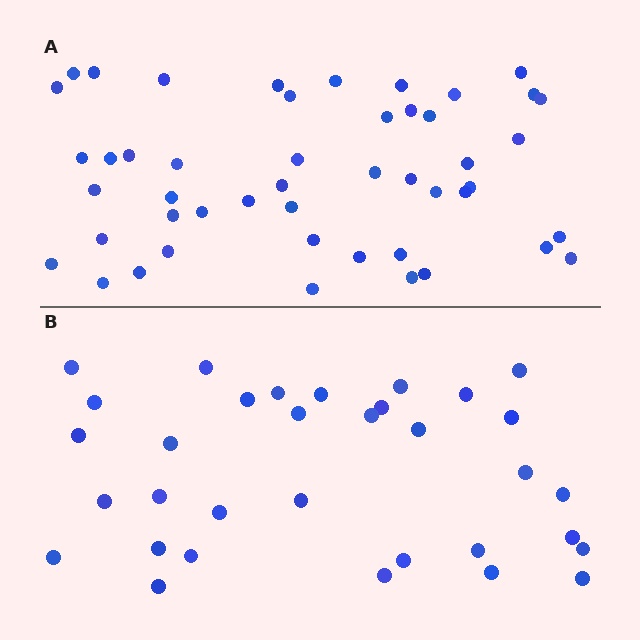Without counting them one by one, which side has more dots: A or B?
Region A (the top region) has more dots.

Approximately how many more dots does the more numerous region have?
Region A has approximately 15 more dots than region B.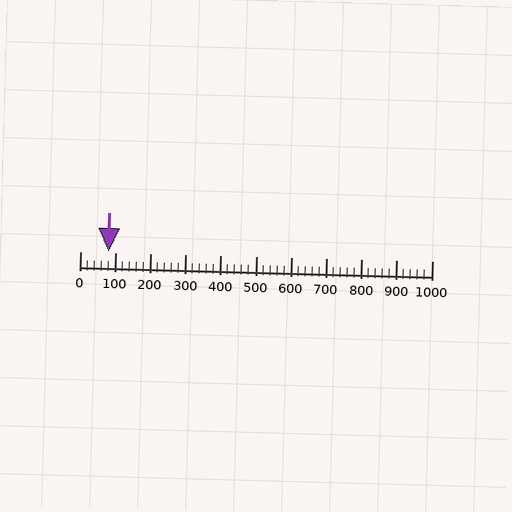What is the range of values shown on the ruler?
The ruler shows values from 0 to 1000.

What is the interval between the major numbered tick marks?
The major tick marks are spaced 100 units apart.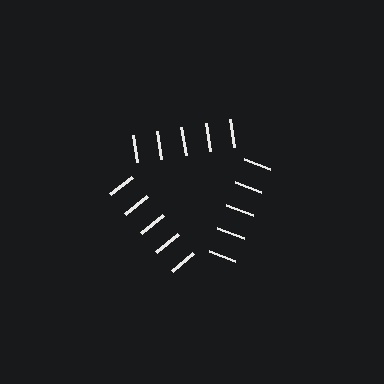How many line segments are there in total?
15 — 5 along each of the 3 edges.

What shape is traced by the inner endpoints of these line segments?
An illusory triangle — the line segments terminate on its edges but no continuous stroke is drawn.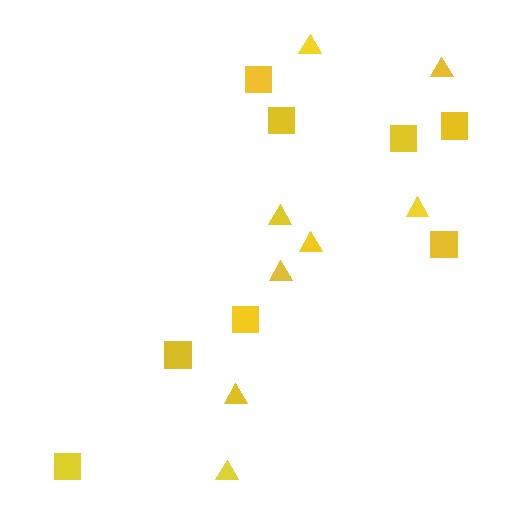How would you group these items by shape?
There are 2 groups: one group of squares (8) and one group of triangles (8).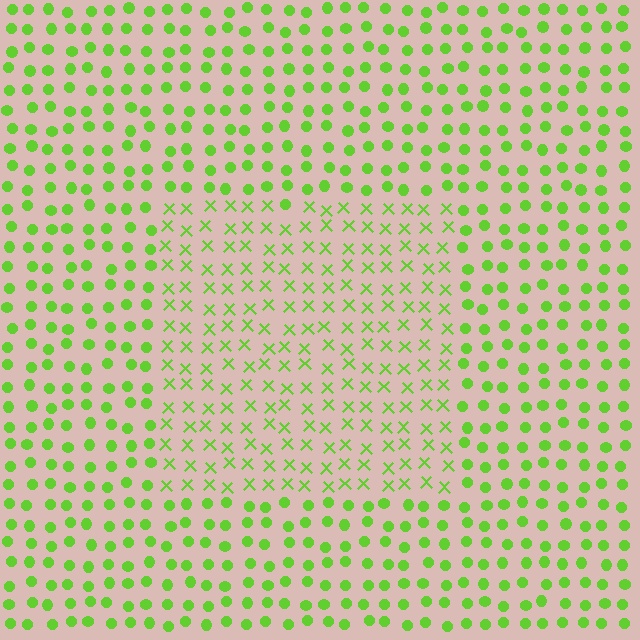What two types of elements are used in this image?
The image uses X marks inside the rectangle region and circles outside it.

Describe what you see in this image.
The image is filled with small lime elements arranged in a uniform grid. A rectangle-shaped region contains X marks, while the surrounding area contains circles. The boundary is defined purely by the change in element shape.